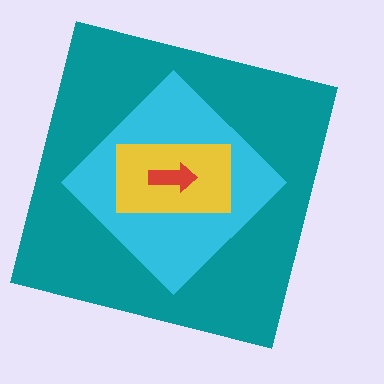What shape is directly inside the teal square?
The cyan diamond.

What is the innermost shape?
The red arrow.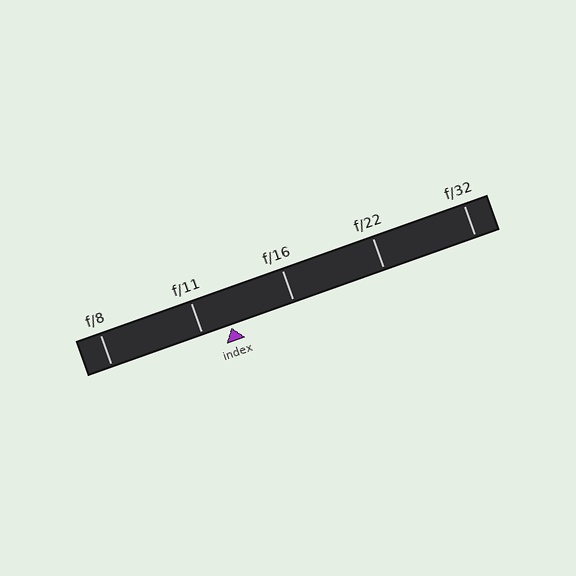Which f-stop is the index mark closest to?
The index mark is closest to f/11.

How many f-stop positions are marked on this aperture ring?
There are 5 f-stop positions marked.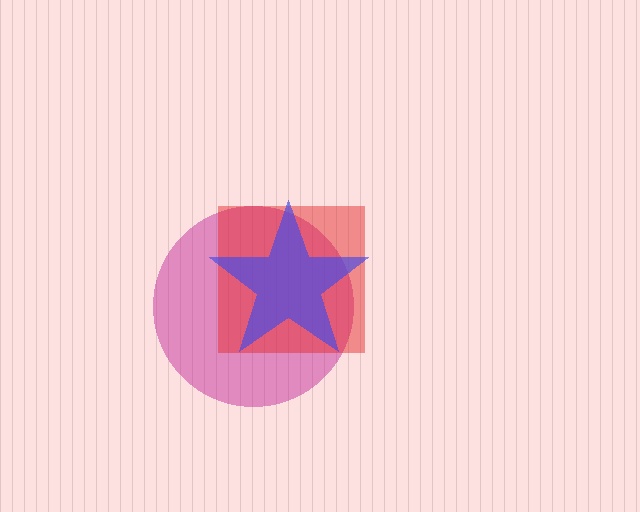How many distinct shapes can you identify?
There are 3 distinct shapes: a magenta circle, a red square, a blue star.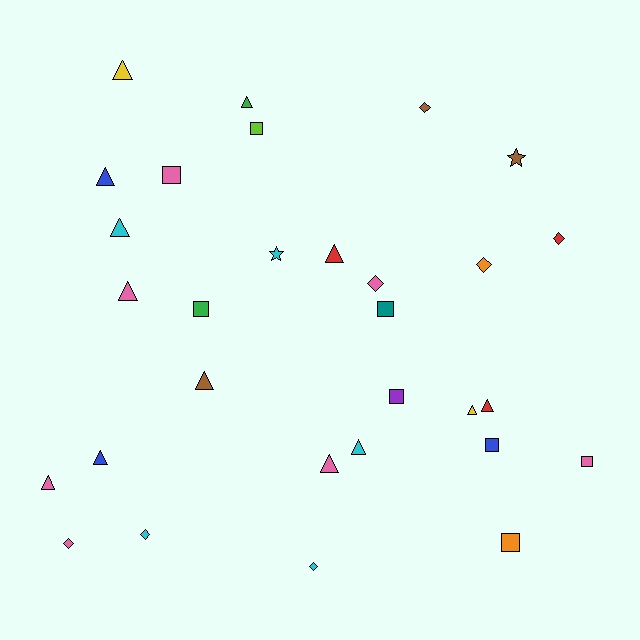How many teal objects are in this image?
There is 1 teal object.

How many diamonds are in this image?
There are 7 diamonds.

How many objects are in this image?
There are 30 objects.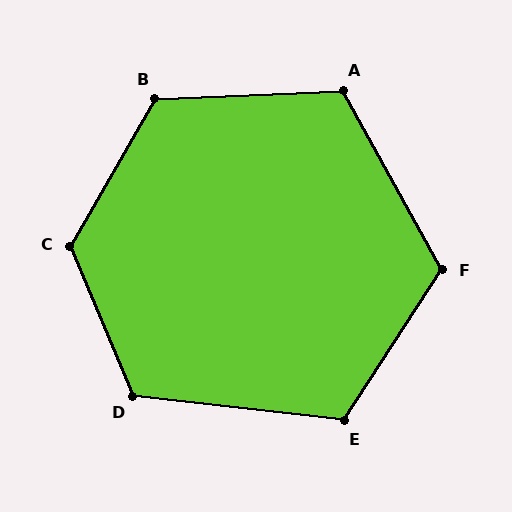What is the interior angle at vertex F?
Approximately 118 degrees (obtuse).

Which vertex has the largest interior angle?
C, at approximately 127 degrees.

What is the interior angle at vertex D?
Approximately 119 degrees (obtuse).